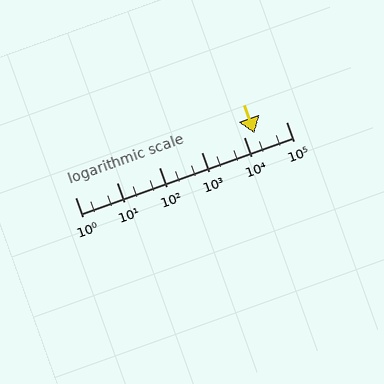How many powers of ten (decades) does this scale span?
The scale spans 5 decades, from 1 to 100000.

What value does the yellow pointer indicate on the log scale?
The pointer indicates approximately 18000.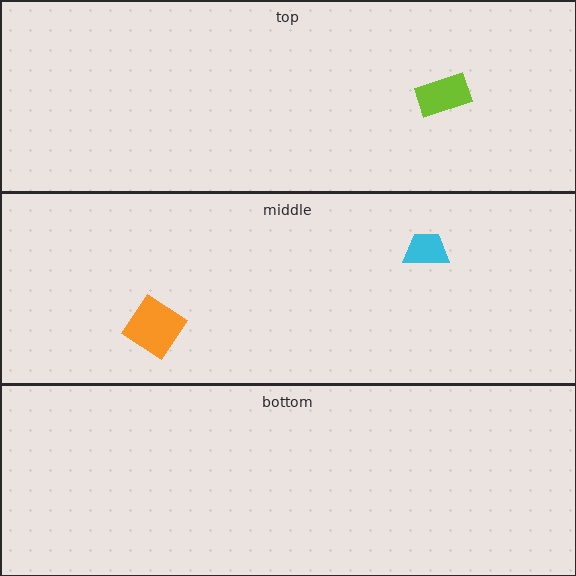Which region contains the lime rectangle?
The top region.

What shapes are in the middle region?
The orange diamond, the cyan trapezoid.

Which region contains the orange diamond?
The middle region.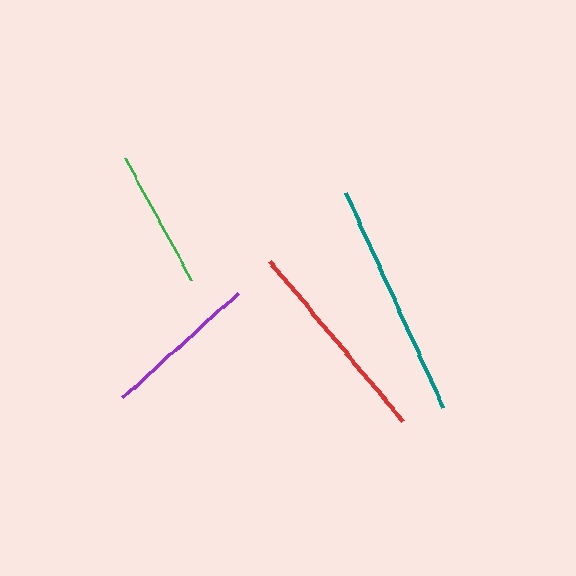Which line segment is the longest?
The teal line is the longest at approximately 235 pixels.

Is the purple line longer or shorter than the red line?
The red line is longer than the purple line.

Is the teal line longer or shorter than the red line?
The teal line is longer than the red line.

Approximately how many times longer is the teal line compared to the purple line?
The teal line is approximately 1.5 times the length of the purple line.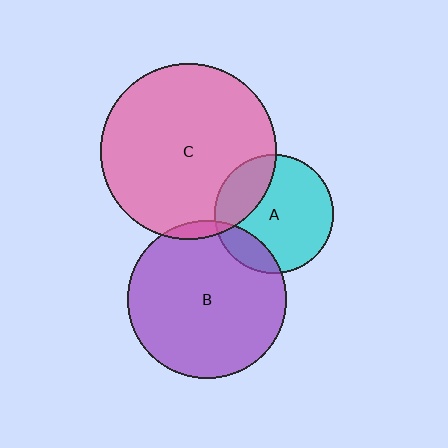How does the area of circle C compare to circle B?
Approximately 1.2 times.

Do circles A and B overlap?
Yes.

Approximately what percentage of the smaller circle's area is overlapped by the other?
Approximately 15%.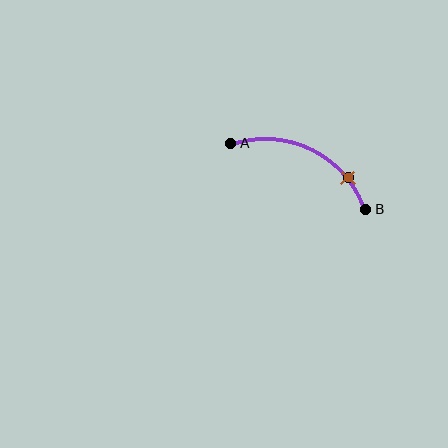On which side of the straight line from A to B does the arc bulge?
The arc bulges above the straight line connecting A and B.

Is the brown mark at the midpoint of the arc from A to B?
No. The brown mark lies on the arc but is closer to endpoint B. The arc midpoint would be at the point on the curve equidistant along the arc from both A and B.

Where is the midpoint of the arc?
The arc midpoint is the point on the curve farthest from the straight line joining A and B. It sits above that line.